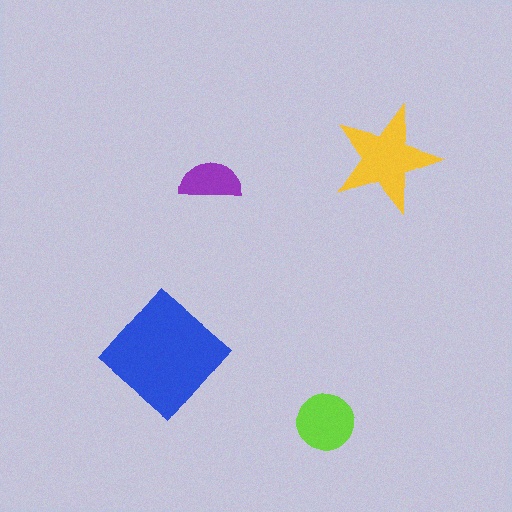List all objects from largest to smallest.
The blue diamond, the yellow star, the lime circle, the purple semicircle.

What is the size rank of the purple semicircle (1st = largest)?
4th.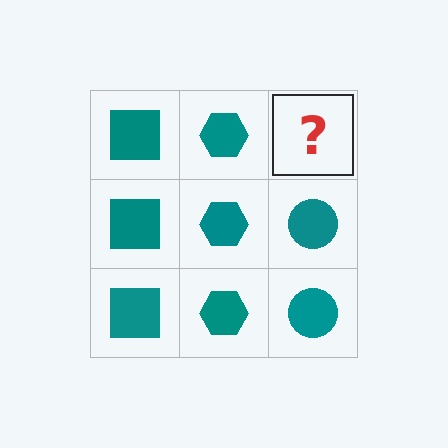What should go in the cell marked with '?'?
The missing cell should contain a teal circle.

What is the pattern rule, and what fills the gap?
The rule is that each column has a consistent shape. The gap should be filled with a teal circle.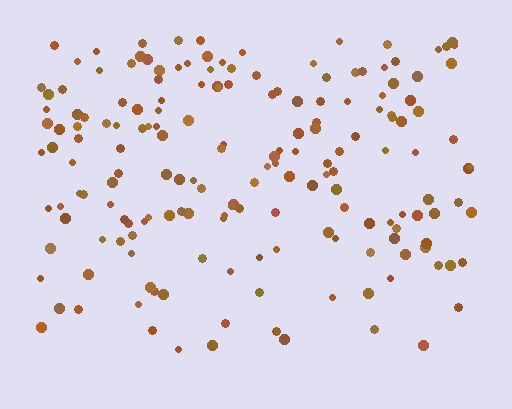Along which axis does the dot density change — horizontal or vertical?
Vertical.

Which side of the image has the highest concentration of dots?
The top.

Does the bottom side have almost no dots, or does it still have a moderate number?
Still a moderate number, just noticeably fewer than the top.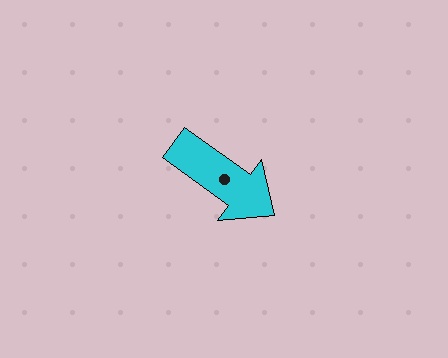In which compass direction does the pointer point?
Southeast.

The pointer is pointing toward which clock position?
Roughly 4 o'clock.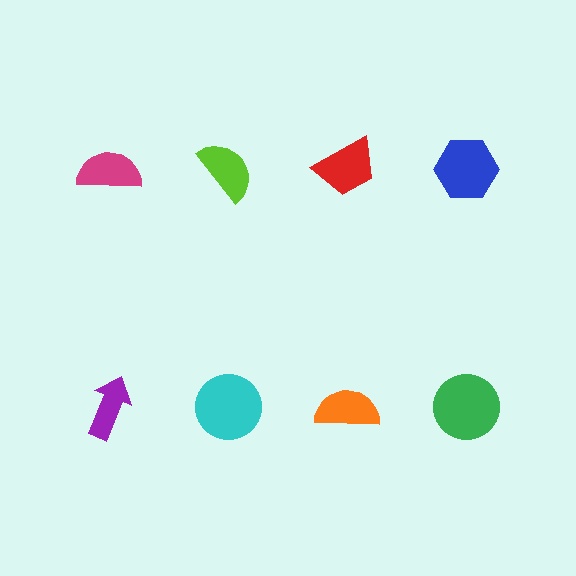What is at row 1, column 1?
A magenta semicircle.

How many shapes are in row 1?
4 shapes.